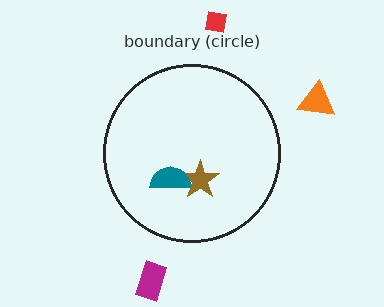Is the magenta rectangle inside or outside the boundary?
Outside.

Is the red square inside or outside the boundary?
Outside.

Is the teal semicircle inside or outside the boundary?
Inside.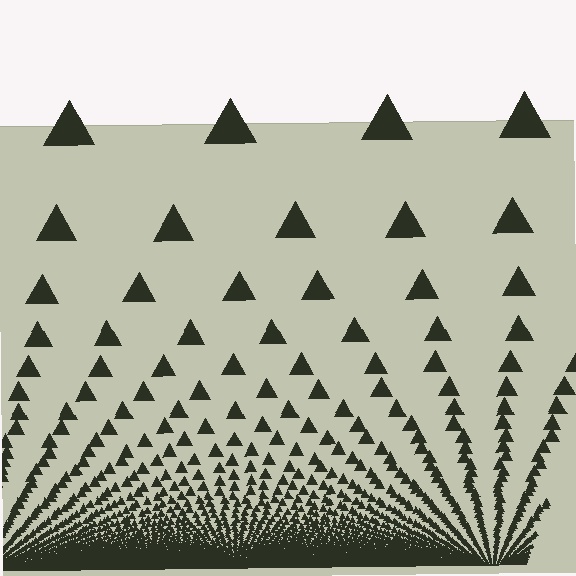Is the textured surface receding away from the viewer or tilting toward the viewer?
The surface appears to tilt toward the viewer. Texture elements get larger and sparser toward the top.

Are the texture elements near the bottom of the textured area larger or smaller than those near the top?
Smaller. The gradient is inverted — elements near the bottom are smaller and denser.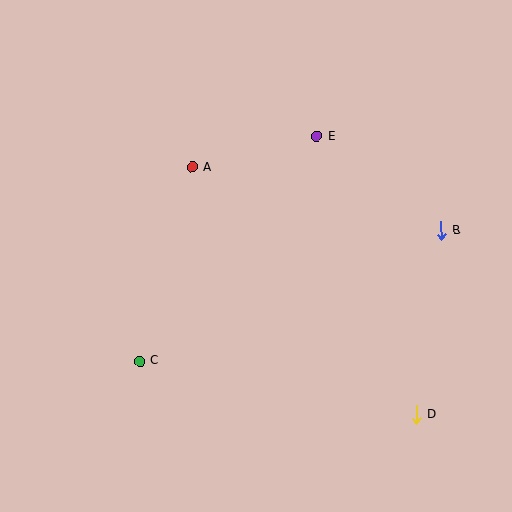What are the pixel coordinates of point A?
Point A is at (192, 167).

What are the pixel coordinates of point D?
Point D is at (416, 415).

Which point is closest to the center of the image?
Point A at (192, 167) is closest to the center.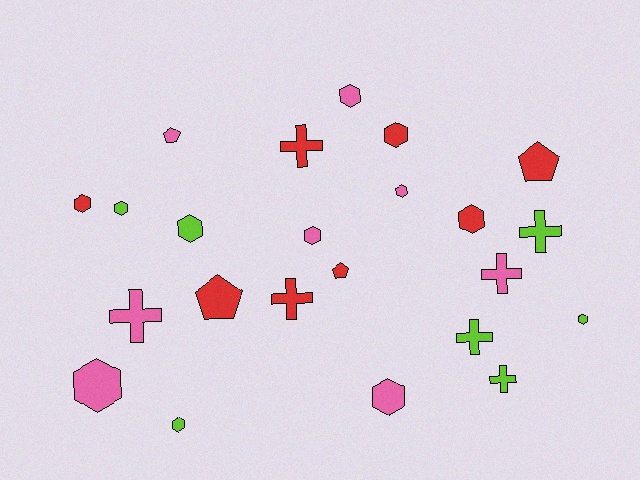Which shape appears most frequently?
Hexagon, with 12 objects.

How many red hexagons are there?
There are 3 red hexagons.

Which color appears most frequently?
Pink, with 8 objects.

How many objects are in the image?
There are 23 objects.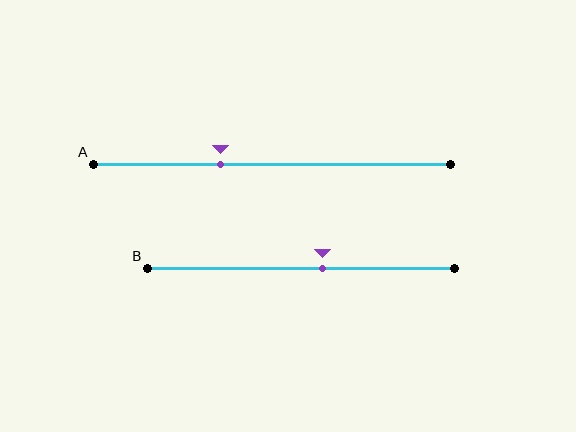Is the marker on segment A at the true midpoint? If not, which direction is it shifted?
No, the marker on segment A is shifted to the left by about 14% of the segment length.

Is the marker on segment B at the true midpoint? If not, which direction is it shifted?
No, the marker on segment B is shifted to the right by about 7% of the segment length.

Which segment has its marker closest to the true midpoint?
Segment B has its marker closest to the true midpoint.